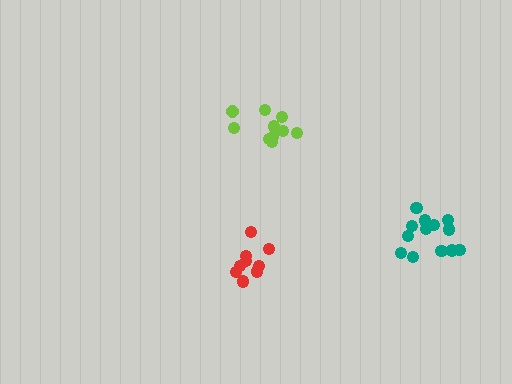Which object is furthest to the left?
The red cluster is leftmost.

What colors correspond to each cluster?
The clusters are colored: lime, red, teal.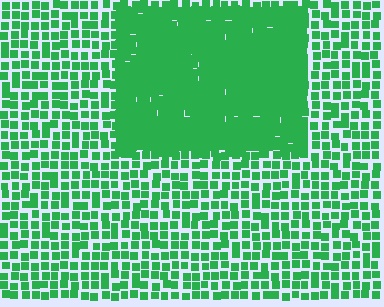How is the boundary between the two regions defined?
The boundary is defined by a change in element density (approximately 2.1x ratio). All elements are the same color, size, and shape.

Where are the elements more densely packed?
The elements are more densely packed inside the rectangle boundary.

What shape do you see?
I see a rectangle.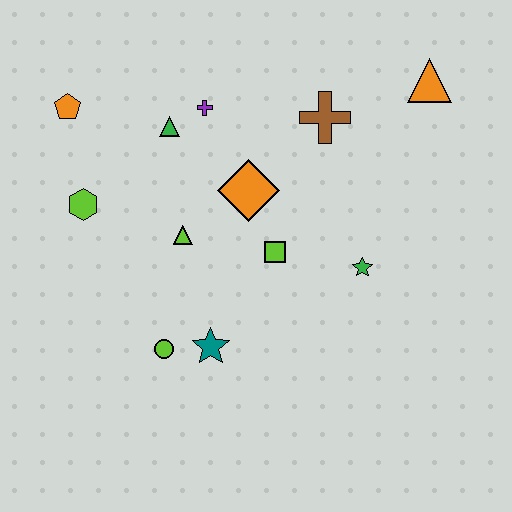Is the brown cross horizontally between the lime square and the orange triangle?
Yes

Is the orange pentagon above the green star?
Yes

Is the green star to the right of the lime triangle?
Yes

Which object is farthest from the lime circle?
The orange triangle is farthest from the lime circle.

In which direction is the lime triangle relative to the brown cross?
The lime triangle is to the left of the brown cross.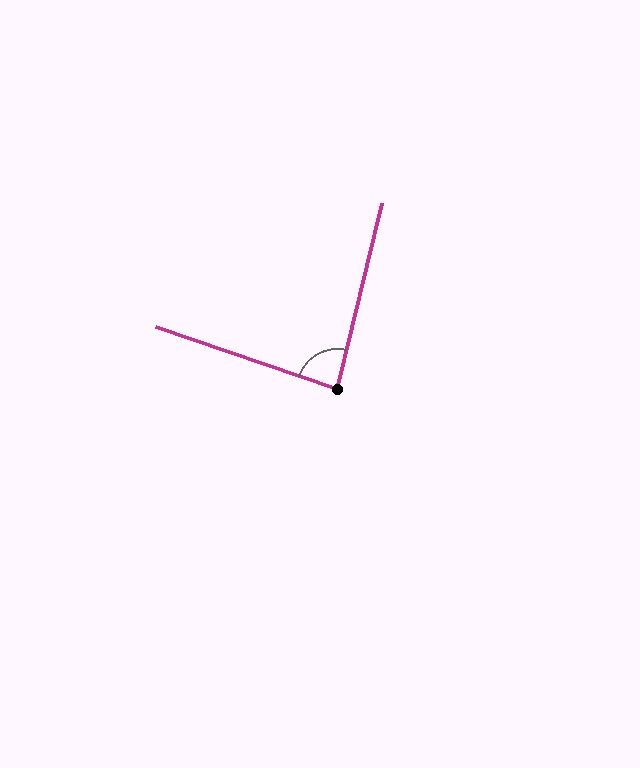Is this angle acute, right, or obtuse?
It is acute.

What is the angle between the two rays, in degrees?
Approximately 85 degrees.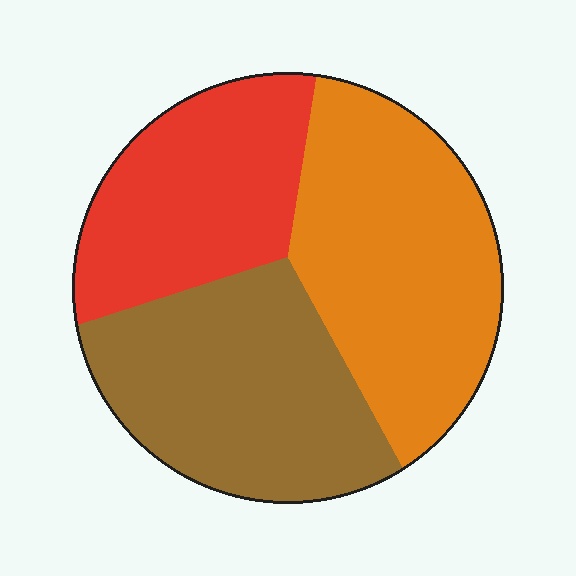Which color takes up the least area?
Red, at roughly 25%.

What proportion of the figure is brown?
Brown takes up about one third (1/3) of the figure.